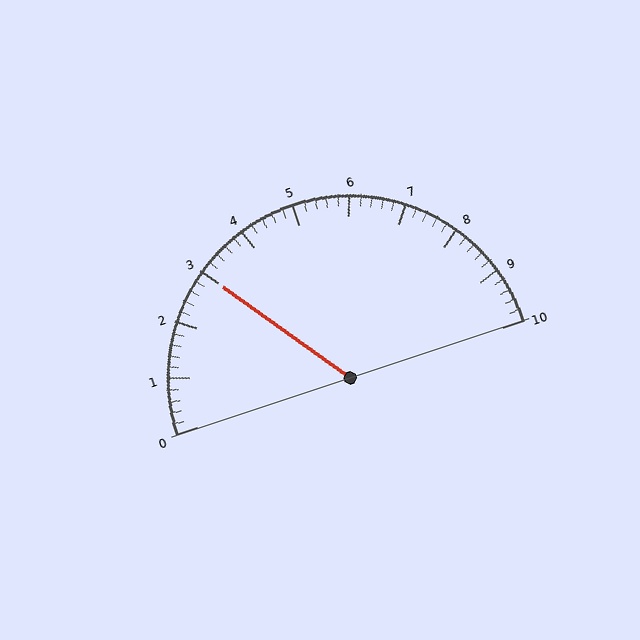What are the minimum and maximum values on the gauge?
The gauge ranges from 0 to 10.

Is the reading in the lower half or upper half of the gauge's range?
The reading is in the lower half of the range (0 to 10).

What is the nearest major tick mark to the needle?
The nearest major tick mark is 3.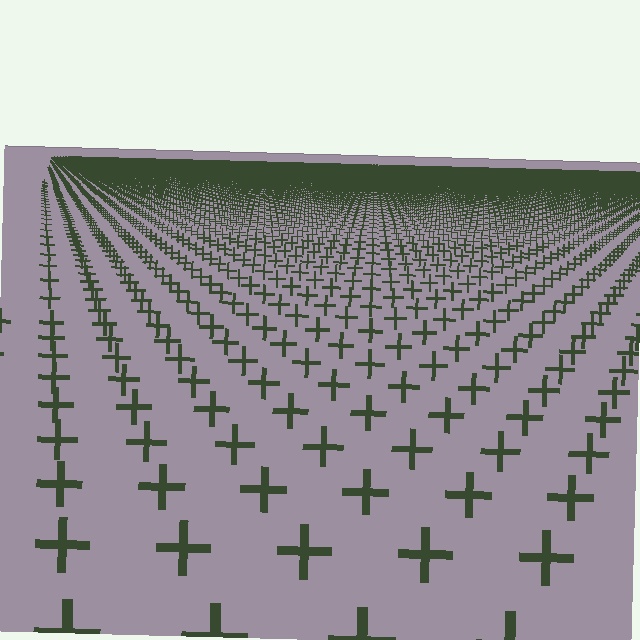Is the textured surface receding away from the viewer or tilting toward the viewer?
The surface is receding away from the viewer. Texture elements get smaller and denser toward the top.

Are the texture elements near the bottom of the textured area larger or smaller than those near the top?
Larger. Near the bottom, elements are closer to the viewer and appear at a bigger on-screen size.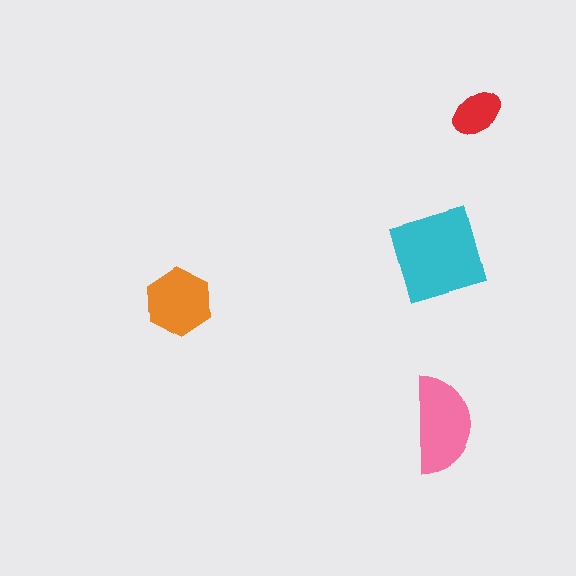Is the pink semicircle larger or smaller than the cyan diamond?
Smaller.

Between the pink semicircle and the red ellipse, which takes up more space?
The pink semicircle.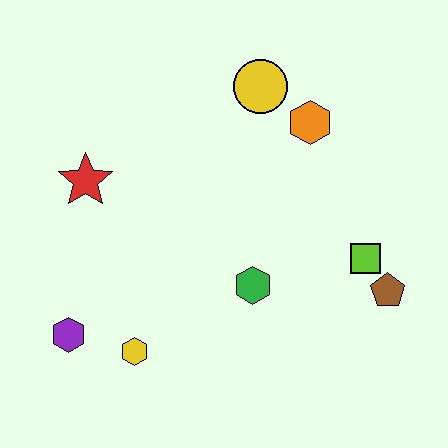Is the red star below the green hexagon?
No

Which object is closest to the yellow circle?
The orange hexagon is closest to the yellow circle.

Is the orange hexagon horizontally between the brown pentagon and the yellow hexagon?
Yes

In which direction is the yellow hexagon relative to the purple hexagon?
The yellow hexagon is to the right of the purple hexagon.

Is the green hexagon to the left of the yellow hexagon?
No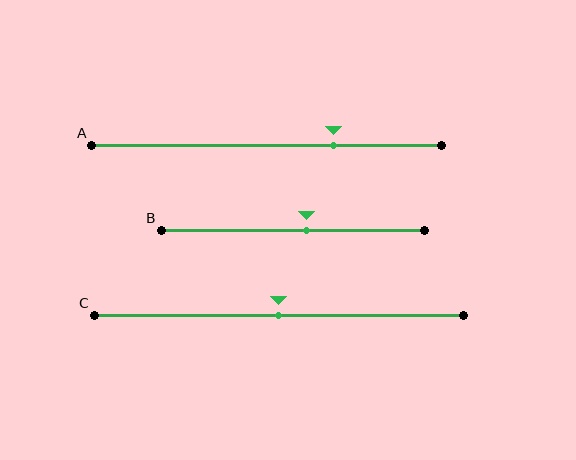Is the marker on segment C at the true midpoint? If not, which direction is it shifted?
Yes, the marker on segment C is at the true midpoint.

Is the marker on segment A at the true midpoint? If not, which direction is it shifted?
No, the marker on segment A is shifted to the right by about 19% of the segment length.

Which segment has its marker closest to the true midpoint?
Segment C has its marker closest to the true midpoint.